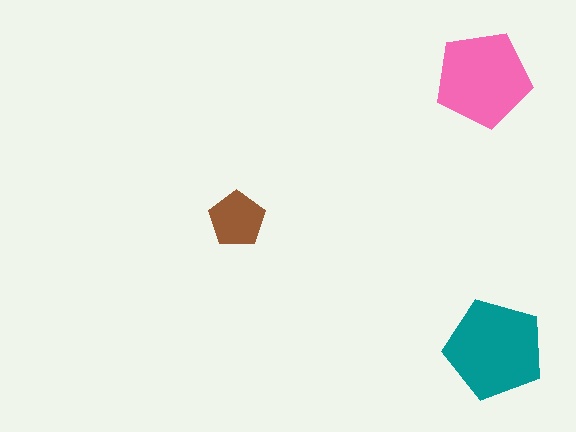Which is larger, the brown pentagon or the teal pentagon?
The teal one.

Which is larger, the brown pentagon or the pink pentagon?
The pink one.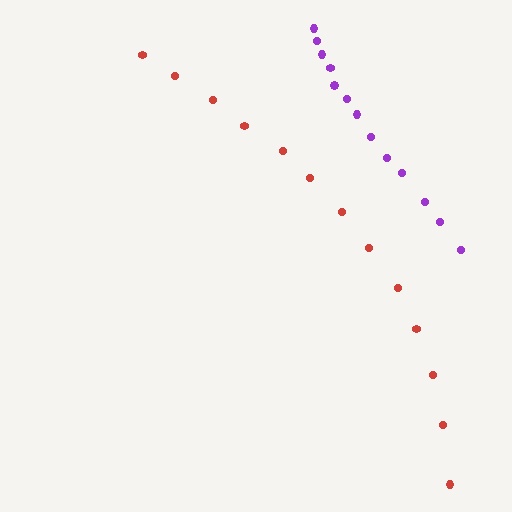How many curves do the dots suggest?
There are 2 distinct paths.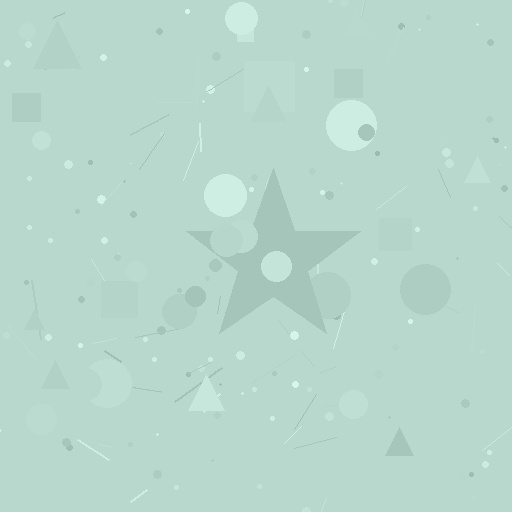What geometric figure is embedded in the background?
A star is embedded in the background.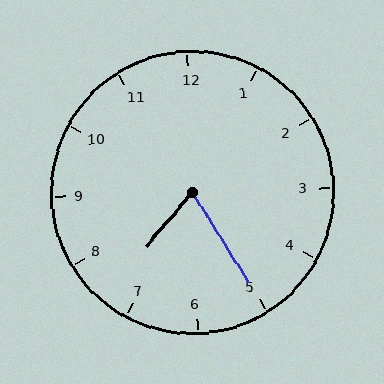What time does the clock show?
7:25.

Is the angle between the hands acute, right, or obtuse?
It is acute.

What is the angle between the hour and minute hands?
Approximately 72 degrees.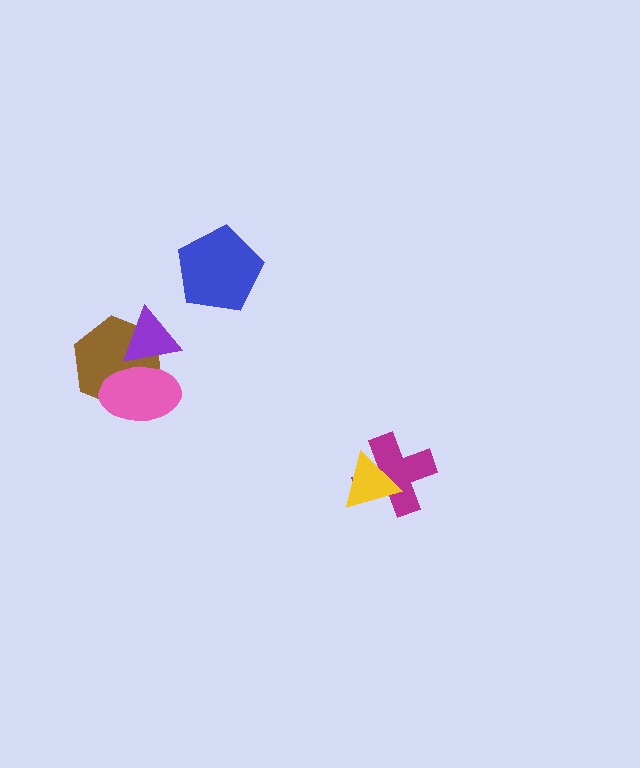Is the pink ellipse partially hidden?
Yes, it is partially covered by another shape.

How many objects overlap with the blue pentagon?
0 objects overlap with the blue pentagon.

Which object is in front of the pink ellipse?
The purple triangle is in front of the pink ellipse.